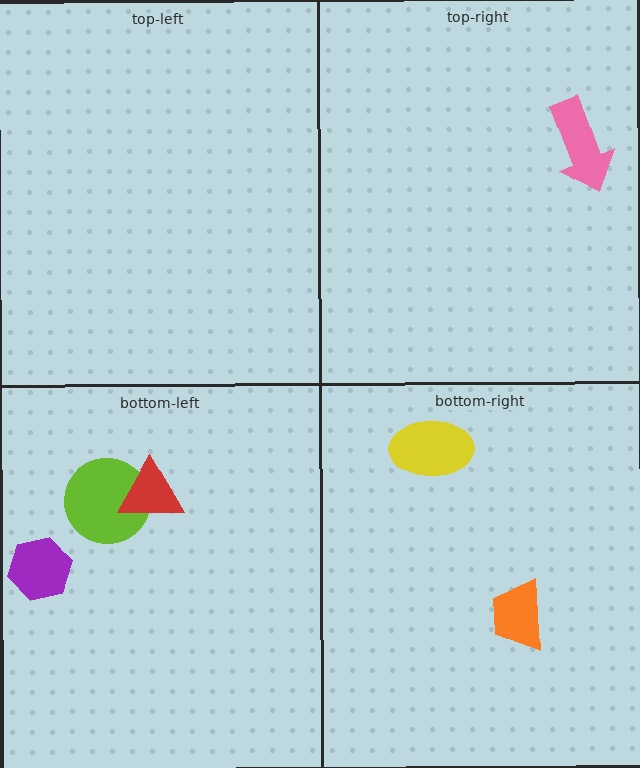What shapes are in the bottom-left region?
The purple hexagon, the lime circle, the red triangle.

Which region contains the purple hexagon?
The bottom-left region.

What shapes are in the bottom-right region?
The orange trapezoid, the yellow ellipse.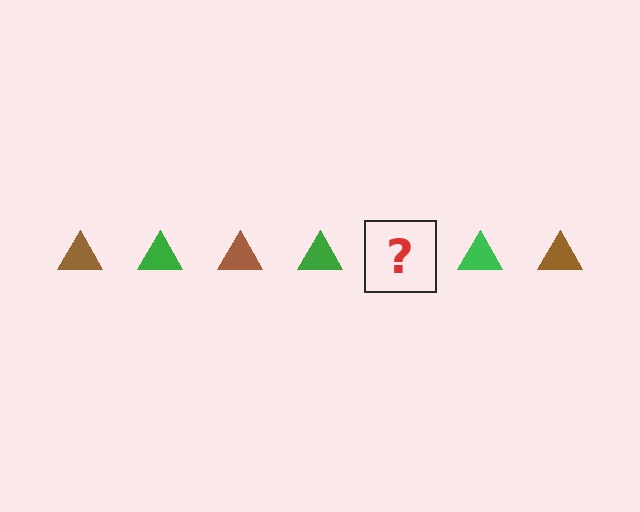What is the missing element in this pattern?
The missing element is a brown triangle.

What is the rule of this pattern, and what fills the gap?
The rule is that the pattern cycles through brown, green triangles. The gap should be filled with a brown triangle.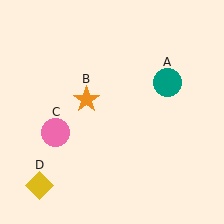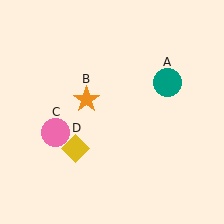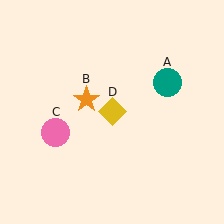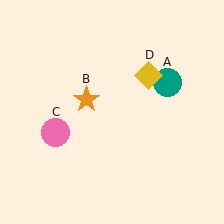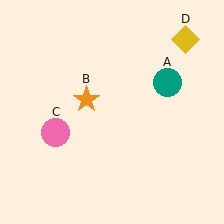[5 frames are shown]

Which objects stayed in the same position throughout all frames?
Teal circle (object A) and orange star (object B) and pink circle (object C) remained stationary.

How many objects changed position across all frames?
1 object changed position: yellow diamond (object D).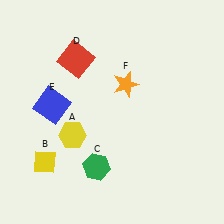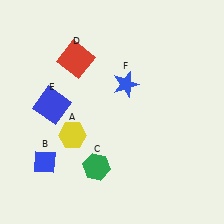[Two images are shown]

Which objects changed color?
B changed from yellow to blue. F changed from orange to blue.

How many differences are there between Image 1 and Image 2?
There are 2 differences between the two images.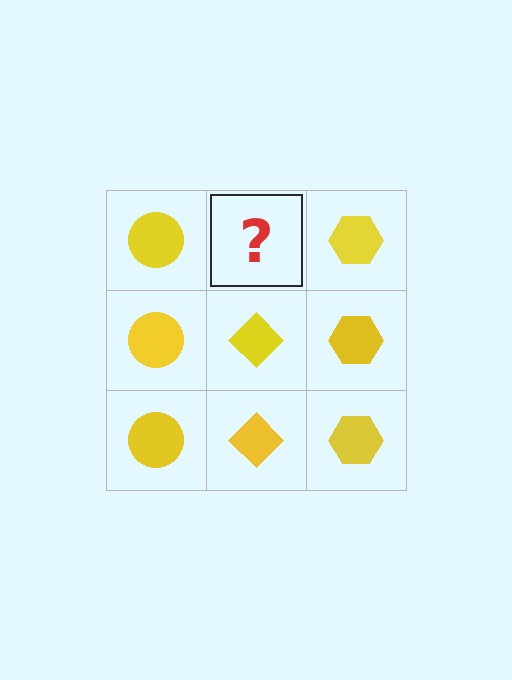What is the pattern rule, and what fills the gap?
The rule is that each column has a consistent shape. The gap should be filled with a yellow diamond.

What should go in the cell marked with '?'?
The missing cell should contain a yellow diamond.